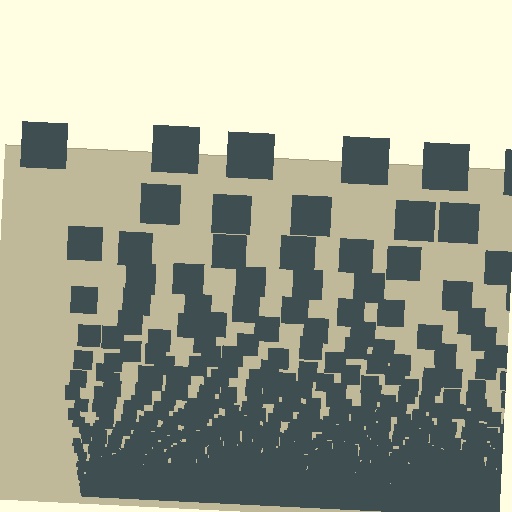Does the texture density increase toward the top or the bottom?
Density increases toward the bottom.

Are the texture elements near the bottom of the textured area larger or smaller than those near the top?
Smaller. The gradient is inverted — elements near the bottom are smaller and denser.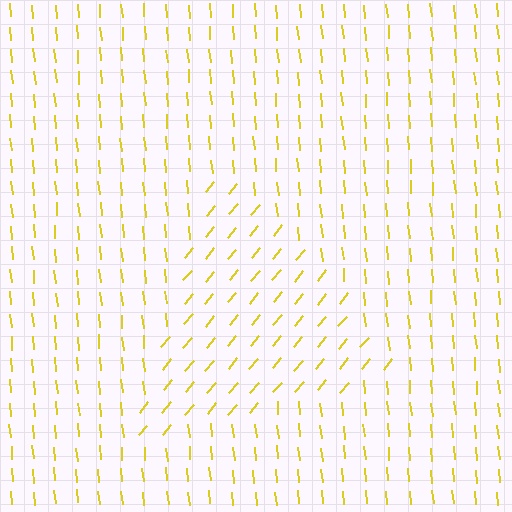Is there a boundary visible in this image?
Yes, there is a texture boundary formed by a change in line orientation.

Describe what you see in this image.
The image is filled with small yellow line segments. A triangle region in the image has lines oriented differently from the surrounding lines, creating a visible texture boundary.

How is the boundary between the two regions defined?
The boundary is defined purely by a change in line orientation (approximately 45 degrees difference). All lines are the same color and thickness.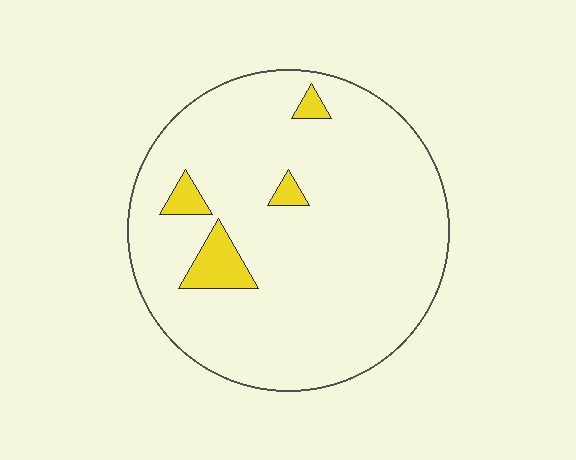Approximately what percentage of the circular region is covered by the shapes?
Approximately 5%.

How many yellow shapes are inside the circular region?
4.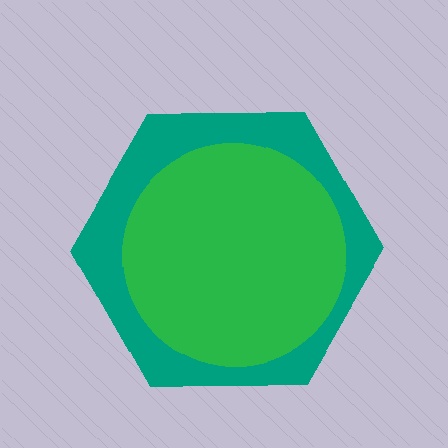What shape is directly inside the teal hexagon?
The green circle.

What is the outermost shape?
The teal hexagon.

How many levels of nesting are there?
2.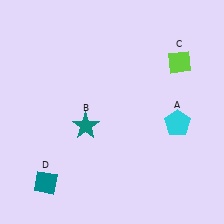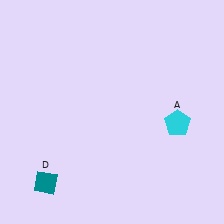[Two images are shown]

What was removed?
The teal star (B), the lime diamond (C) were removed in Image 2.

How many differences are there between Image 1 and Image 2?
There are 2 differences between the two images.